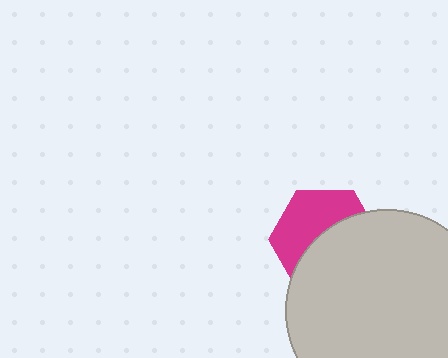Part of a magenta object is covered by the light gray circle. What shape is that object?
It is a hexagon.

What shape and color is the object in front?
The object in front is a light gray circle.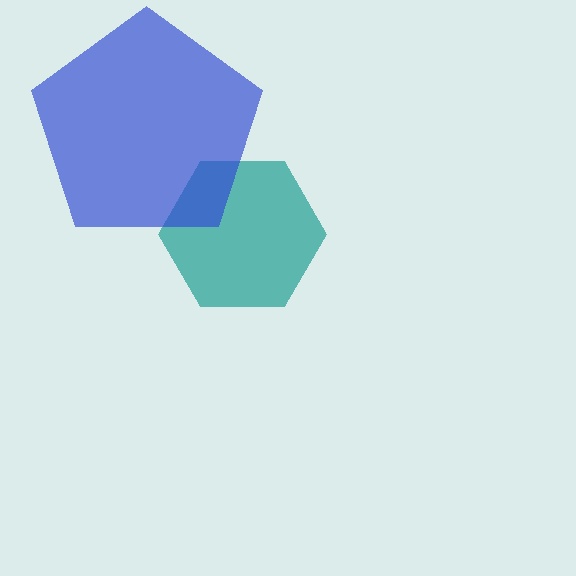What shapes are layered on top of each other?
The layered shapes are: a teal hexagon, a blue pentagon.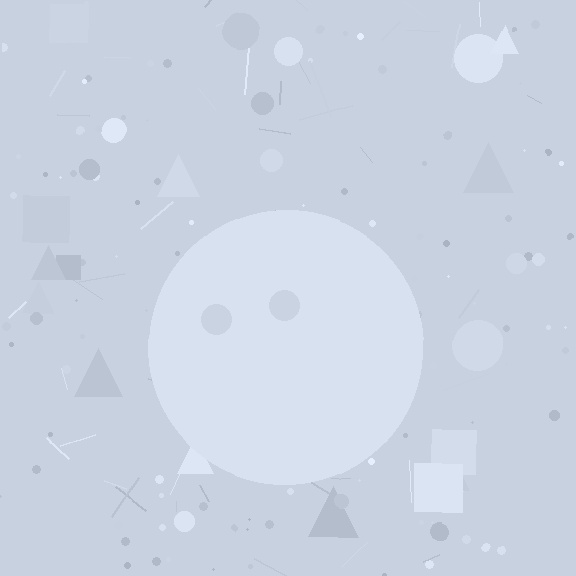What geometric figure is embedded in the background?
A circle is embedded in the background.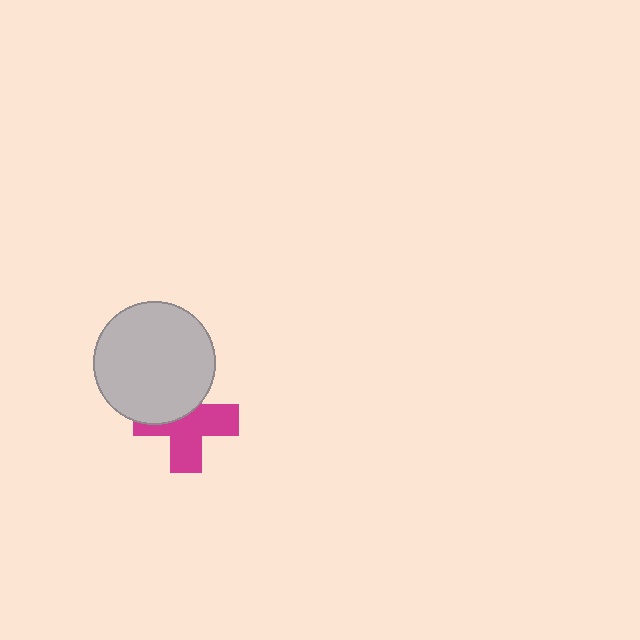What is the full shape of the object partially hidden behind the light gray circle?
The partially hidden object is a magenta cross.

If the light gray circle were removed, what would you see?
You would see the complete magenta cross.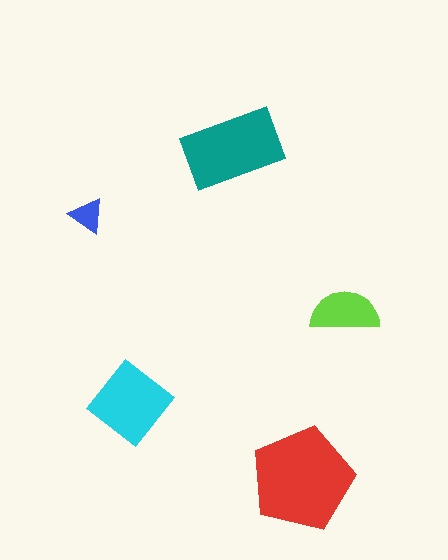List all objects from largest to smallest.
The red pentagon, the teal rectangle, the cyan diamond, the lime semicircle, the blue triangle.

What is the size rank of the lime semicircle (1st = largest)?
4th.